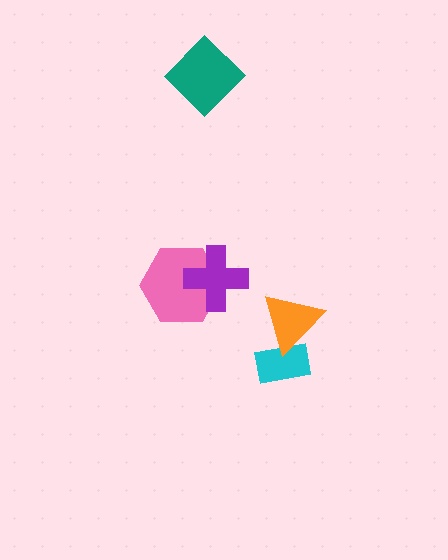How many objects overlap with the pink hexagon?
1 object overlaps with the pink hexagon.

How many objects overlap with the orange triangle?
1 object overlaps with the orange triangle.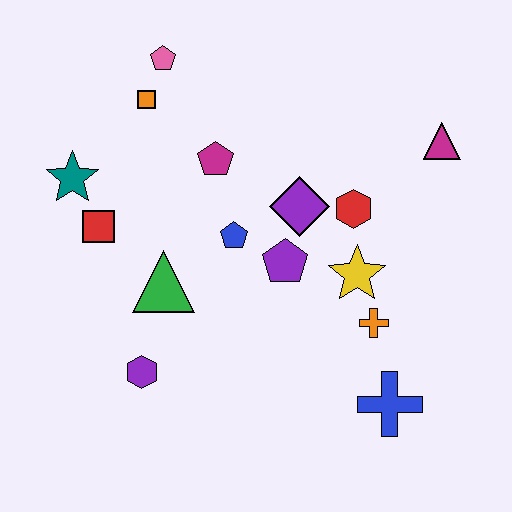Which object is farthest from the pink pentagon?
The blue cross is farthest from the pink pentagon.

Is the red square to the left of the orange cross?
Yes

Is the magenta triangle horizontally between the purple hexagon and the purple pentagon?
No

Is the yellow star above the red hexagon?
No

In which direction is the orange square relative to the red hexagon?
The orange square is to the left of the red hexagon.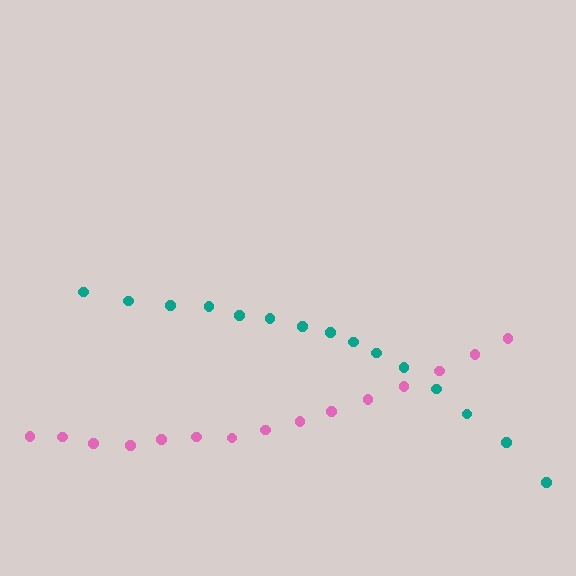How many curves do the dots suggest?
There are 2 distinct paths.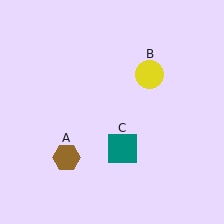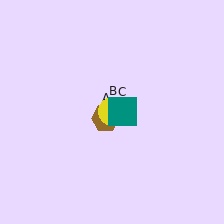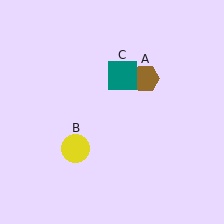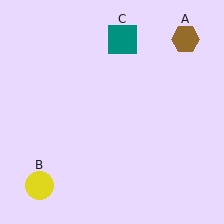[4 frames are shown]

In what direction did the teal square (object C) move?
The teal square (object C) moved up.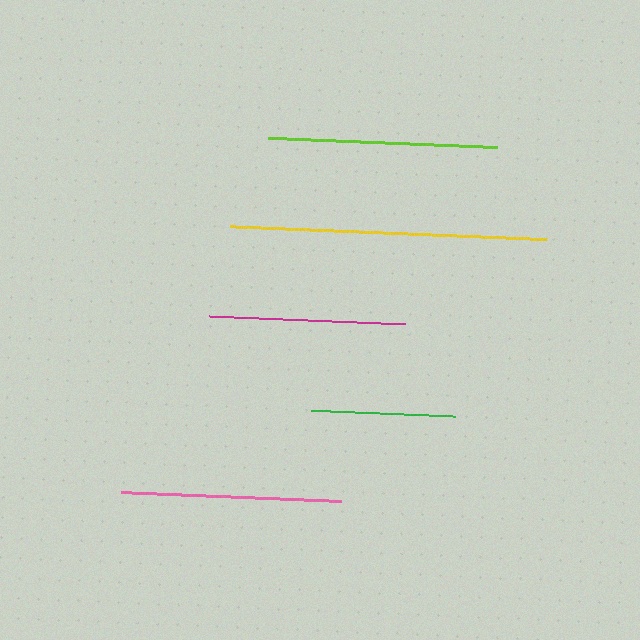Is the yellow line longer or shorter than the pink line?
The yellow line is longer than the pink line.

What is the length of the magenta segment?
The magenta segment is approximately 196 pixels long.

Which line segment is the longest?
The yellow line is the longest at approximately 318 pixels.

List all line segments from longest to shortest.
From longest to shortest: yellow, lime, pink, magenta, green.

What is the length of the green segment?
The green segment is approximately 144 pixels long.